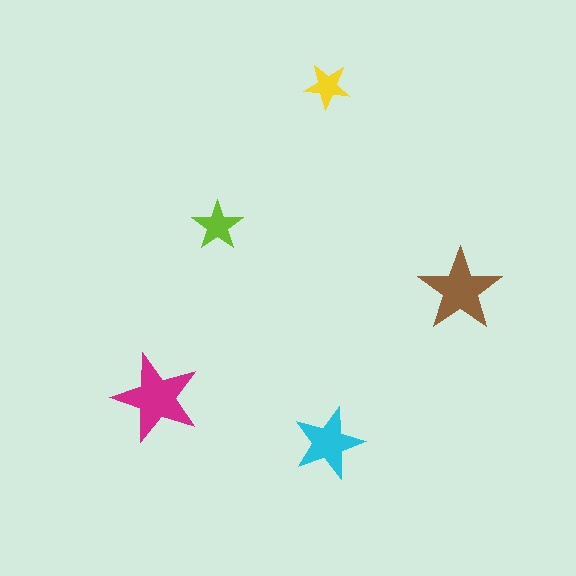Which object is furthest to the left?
The magenta star is leftmost.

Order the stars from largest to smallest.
the magenta one, the brown one, the cyan one, the lime one, the yellow one.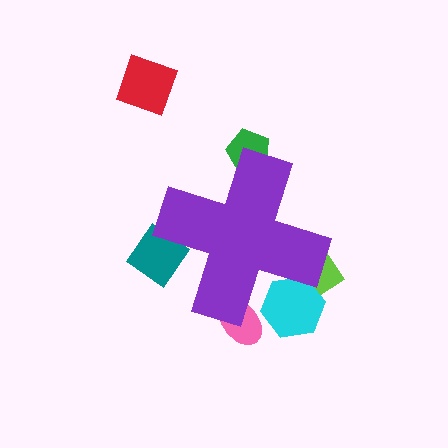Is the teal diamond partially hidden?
Yes, the teal diamond is partially hidden behind the purple cross.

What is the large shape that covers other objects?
A purple cross.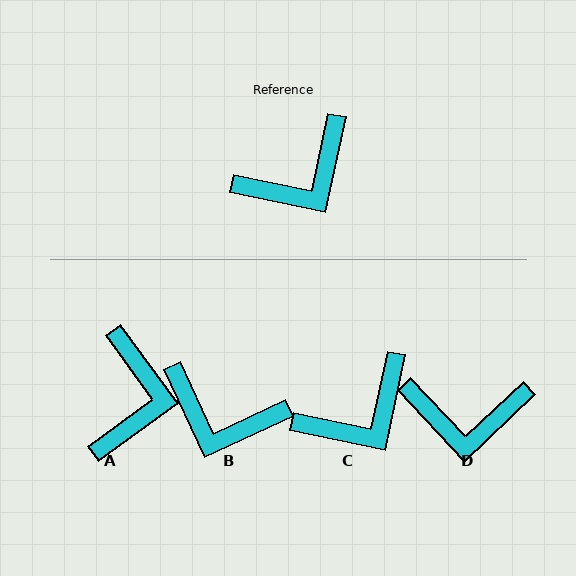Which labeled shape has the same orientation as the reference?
C.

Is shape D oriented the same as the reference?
No, it is off by about 35 degrees.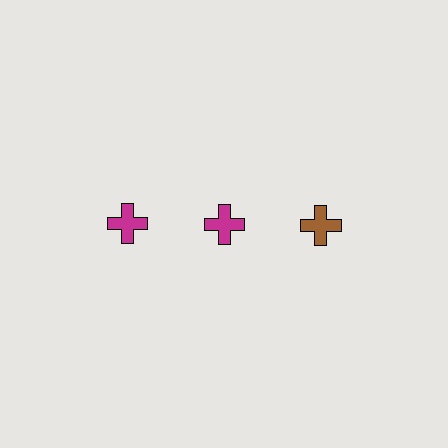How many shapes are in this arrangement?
There are 3 shapes arranged in a grid pattern.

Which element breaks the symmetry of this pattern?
The brown cross in the top row, center column breaks the symmetry. All other shapes are magenta crosses.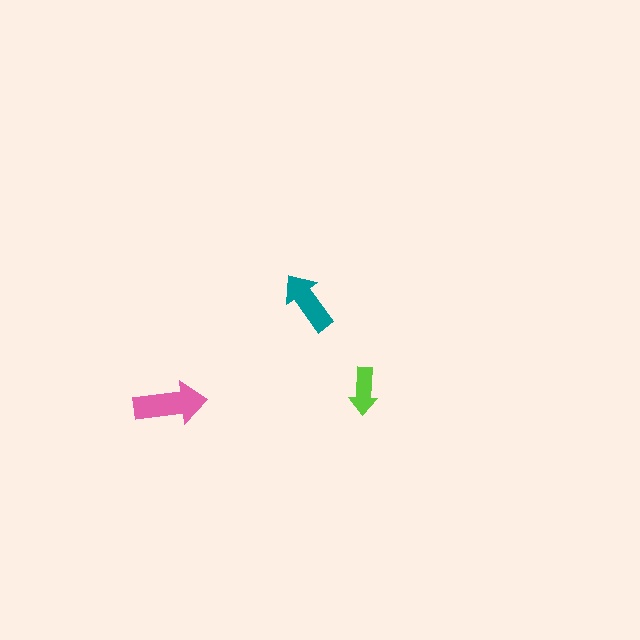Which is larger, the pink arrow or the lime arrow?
The pink one.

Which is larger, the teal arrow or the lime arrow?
The teal one.